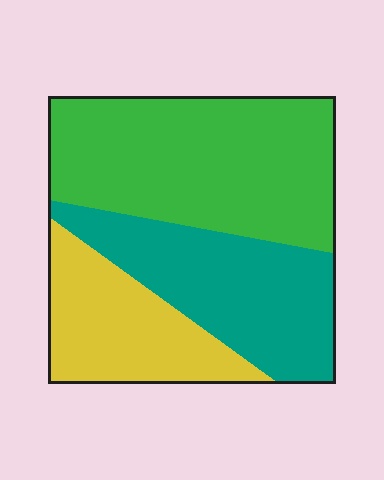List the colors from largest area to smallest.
From largest to smallest: green, teal, yellow.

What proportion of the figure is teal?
Teal covers 31% of the figure.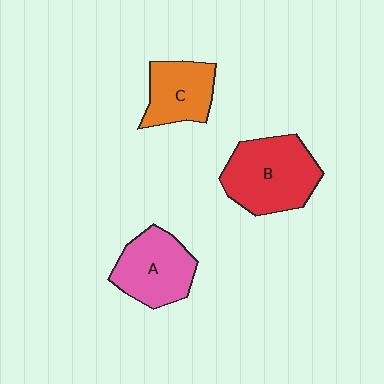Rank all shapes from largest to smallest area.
From largest to smallest: B (red), A (pink), C (orange).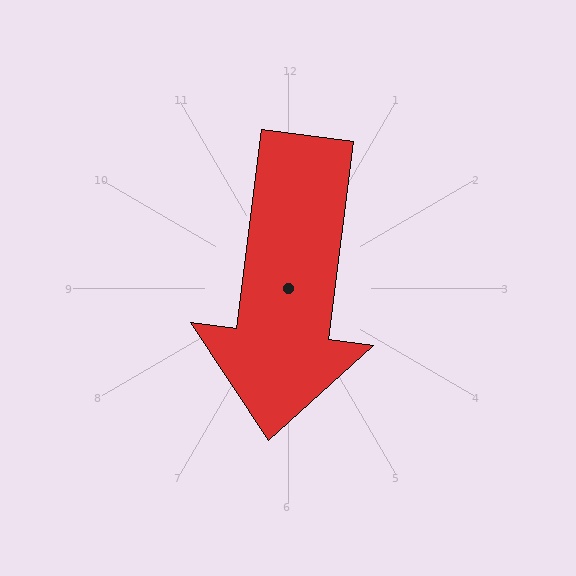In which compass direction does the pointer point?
South.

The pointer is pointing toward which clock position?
Roughly 6 o'clock.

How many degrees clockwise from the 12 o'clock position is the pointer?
Approximately 187 degrees.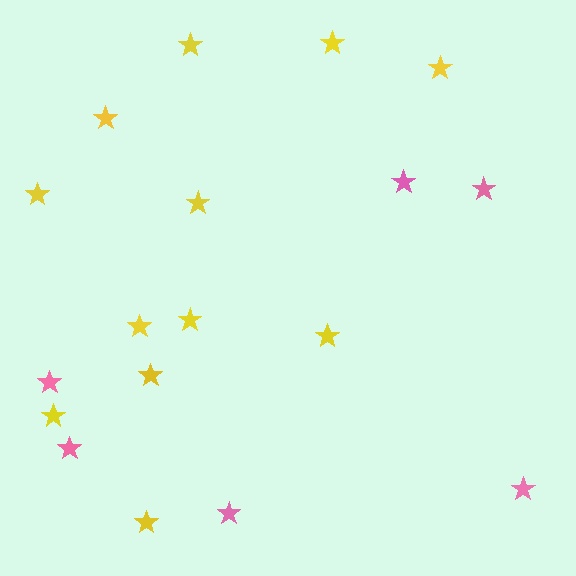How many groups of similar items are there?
There are 2 groups: one group of pink stars (6) and one group of yellow stars (12).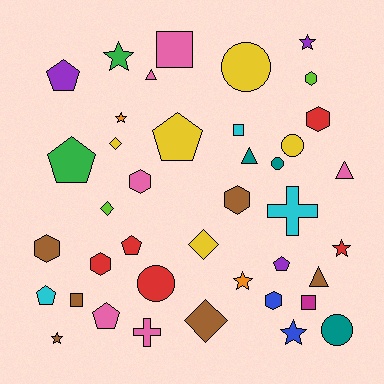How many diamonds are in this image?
There are 4 diamonds.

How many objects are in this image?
There are 40 objects.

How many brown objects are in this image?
There are 6 brown objects.